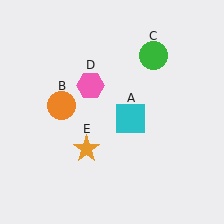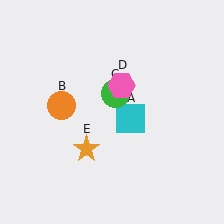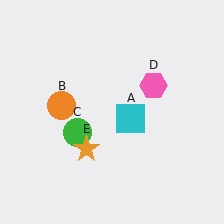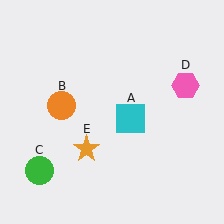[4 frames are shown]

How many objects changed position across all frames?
2 objects changed position: green circle (object C), pink hexagon (object D).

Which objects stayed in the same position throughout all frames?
Cyan square (object A) and orange circle (object B) and orange star (object E) remained stationary.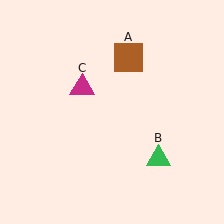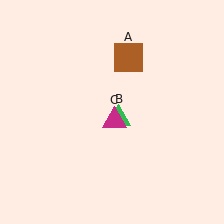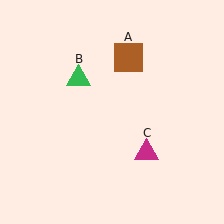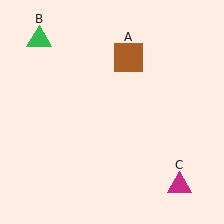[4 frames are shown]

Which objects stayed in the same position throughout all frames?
Brown square (object A) remained stationary.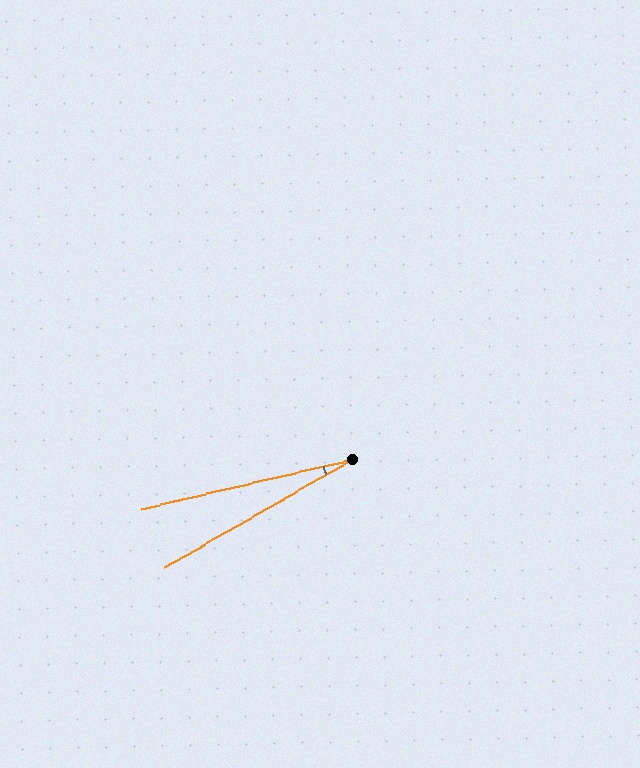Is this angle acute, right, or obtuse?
It is acute.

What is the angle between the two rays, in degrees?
Approximately 17 degrees.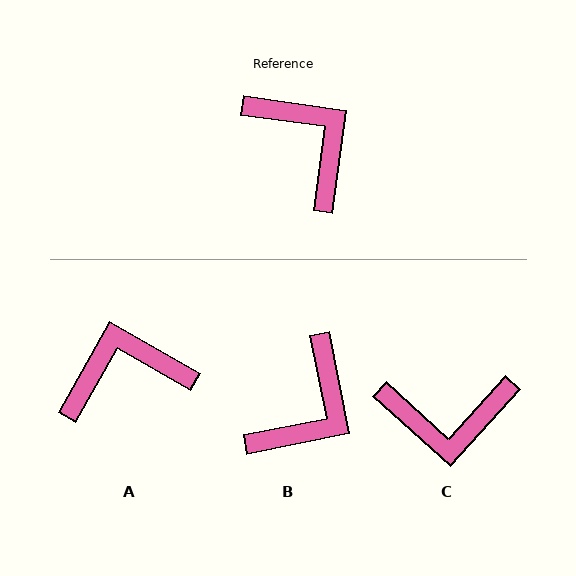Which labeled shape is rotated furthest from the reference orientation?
C, about 124 degrees away.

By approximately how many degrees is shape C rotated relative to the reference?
Approximately 124 degrees clockwise.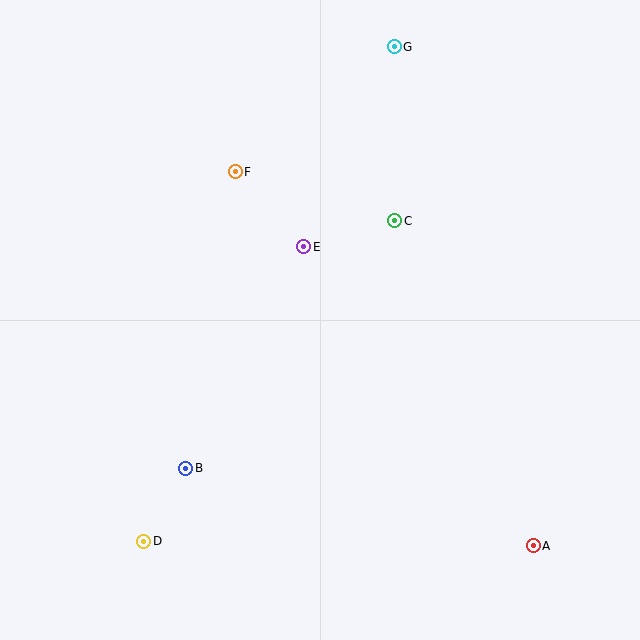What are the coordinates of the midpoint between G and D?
The midpoint between G and D is at (269, 294).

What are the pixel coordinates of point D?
Point D is at (144, 541).